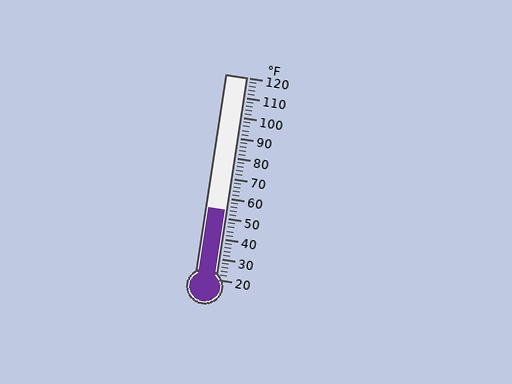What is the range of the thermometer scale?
The thermometer scale ranges from 20°F to 120°F.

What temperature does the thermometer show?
The thermometer shows approximately 54°F.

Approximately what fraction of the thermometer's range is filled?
The thermometer is filled to approximately 35% of its range.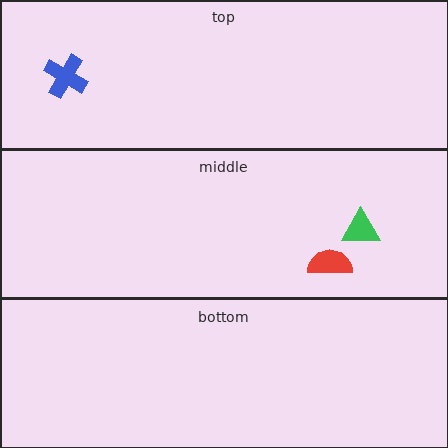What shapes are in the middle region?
The red semicircle, the green triangle.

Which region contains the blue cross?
The top region.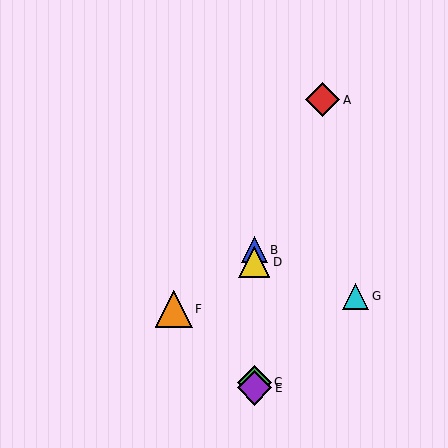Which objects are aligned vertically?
Objects B, C, D, E are aligned vertically.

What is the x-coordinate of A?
Object A is at x≈323.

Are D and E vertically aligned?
Yes, both are at x≈254.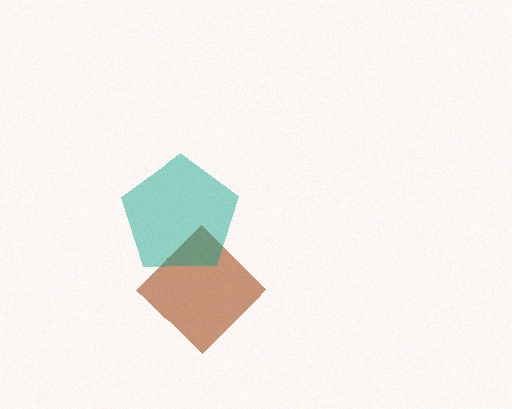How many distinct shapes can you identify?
There are 2 distinct shapes: a brown diamond, a teal pentagon.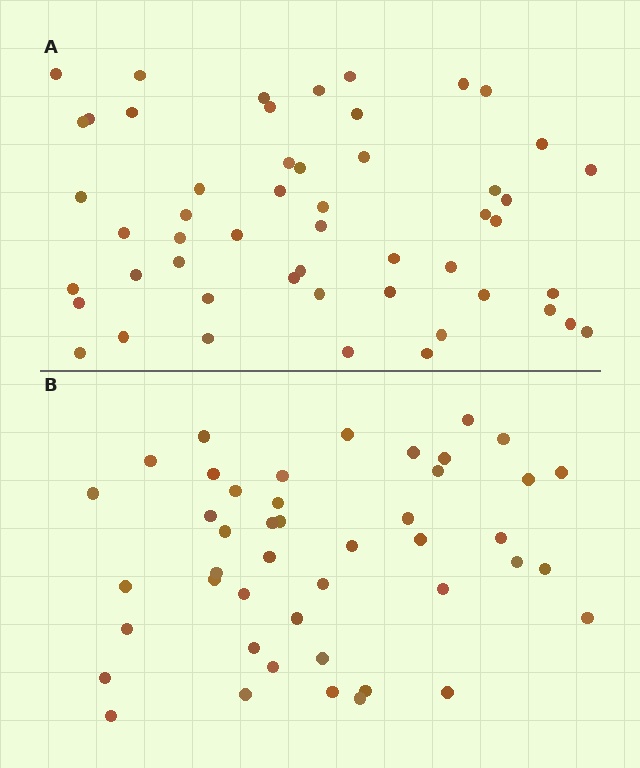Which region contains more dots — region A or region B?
Region A (the top region) has more dots.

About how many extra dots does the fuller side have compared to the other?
Region A has roughly 8 or so more dots than region B.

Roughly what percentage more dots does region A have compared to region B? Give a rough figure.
About 15% more.